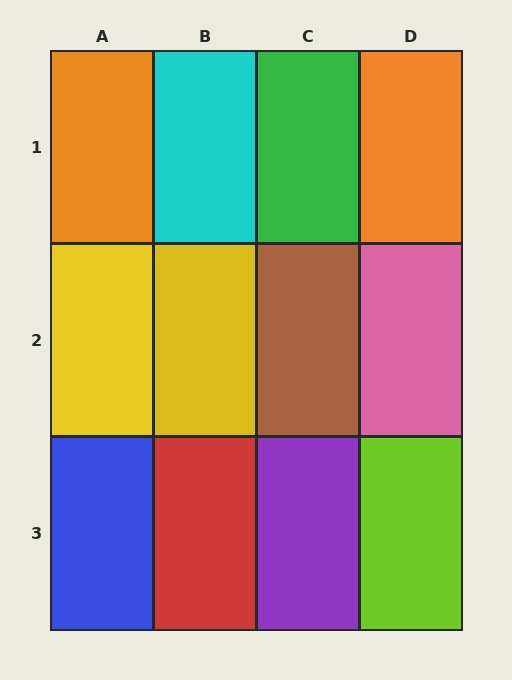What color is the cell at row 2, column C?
Brown.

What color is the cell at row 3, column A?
Blue.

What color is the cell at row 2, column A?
Yellow.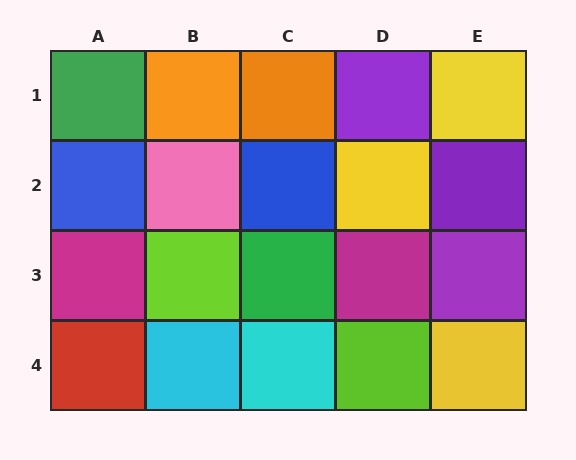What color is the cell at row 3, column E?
Purple.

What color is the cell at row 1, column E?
Yellow.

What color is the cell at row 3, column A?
Magenta.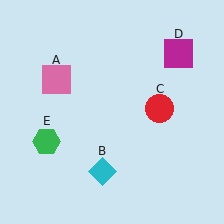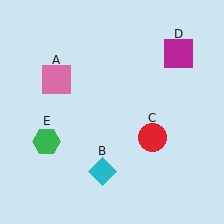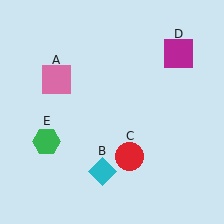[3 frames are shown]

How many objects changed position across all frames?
1 object changed position: red circle (object C).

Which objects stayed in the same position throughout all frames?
Pink square (object A) and cyan diamond (object B) and magenta square (object D) and green hexagon (object E) remained stationary.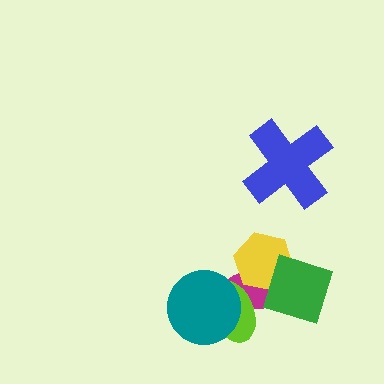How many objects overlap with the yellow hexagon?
2 objects overlap with the yellow hexagon.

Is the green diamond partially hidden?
No, no other shape covers it.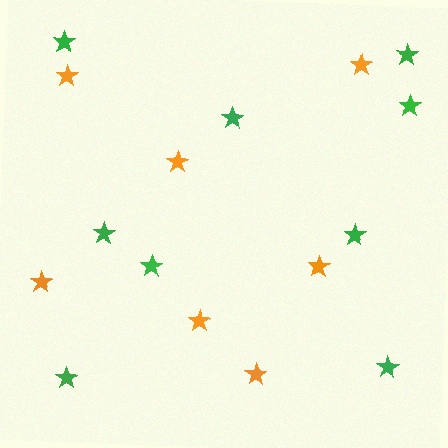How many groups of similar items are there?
There are 2 groups: one group of orange stars (7) and one group of green stars (9).